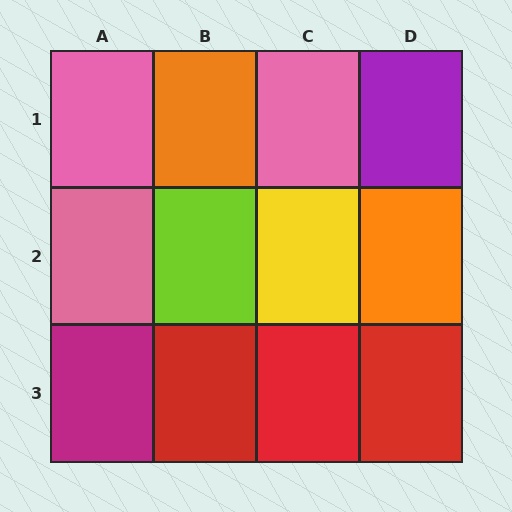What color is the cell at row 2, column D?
Orange.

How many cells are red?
3 cells are red.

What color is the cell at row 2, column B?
Lime.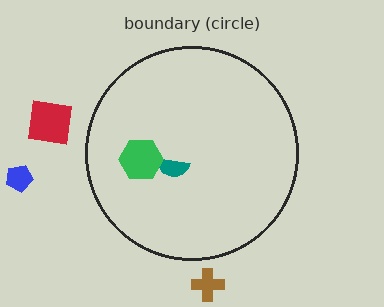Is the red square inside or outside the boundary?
Outside.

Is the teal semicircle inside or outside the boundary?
Inside.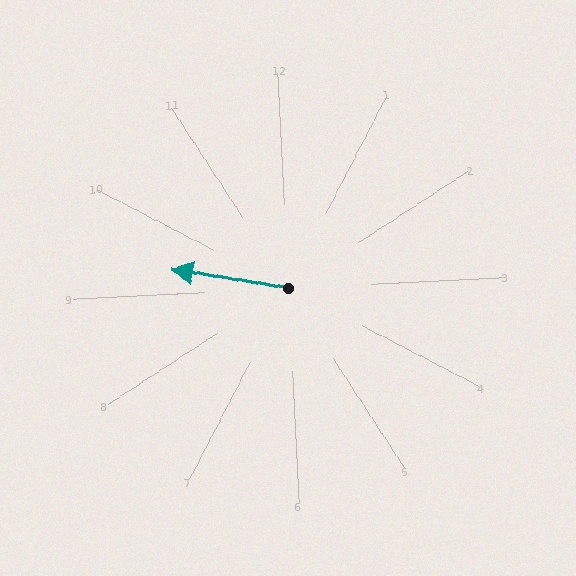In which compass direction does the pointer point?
West.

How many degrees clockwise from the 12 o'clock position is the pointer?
Approximately 282 degrees.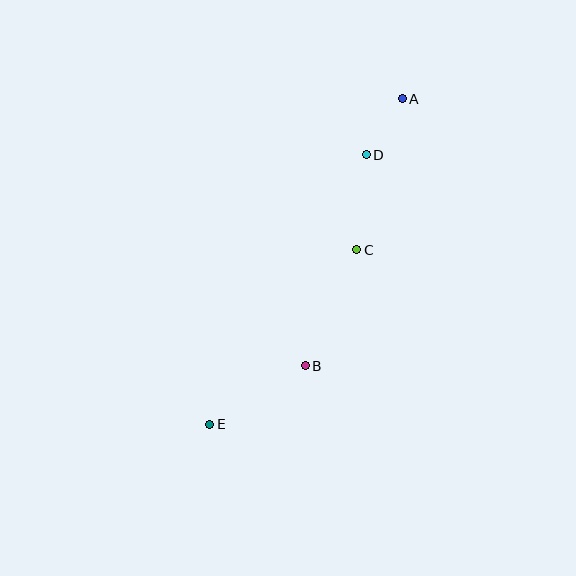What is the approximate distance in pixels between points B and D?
The distance between B and D is approximately 220 pixels.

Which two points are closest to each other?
Points A and D are closest to each other.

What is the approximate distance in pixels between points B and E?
The distance between B and E is approximately 112 pixels.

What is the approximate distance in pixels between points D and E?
The distance between D and E is approximately 312 pixels.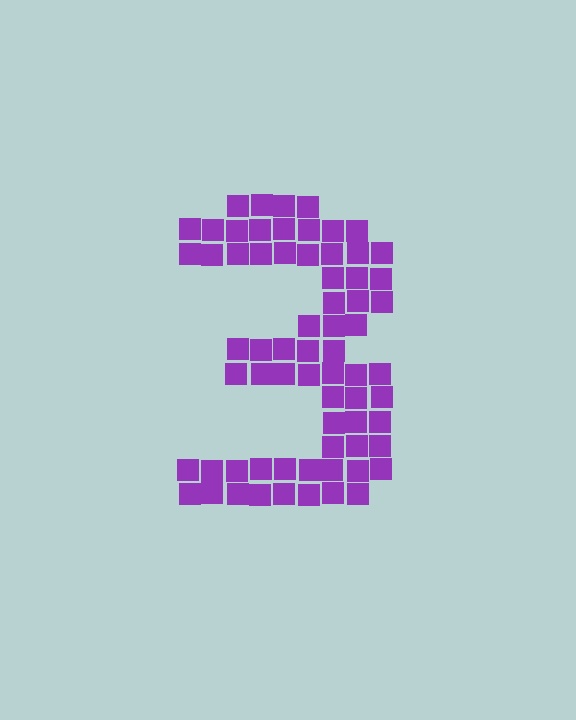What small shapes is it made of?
It is made of small squares.